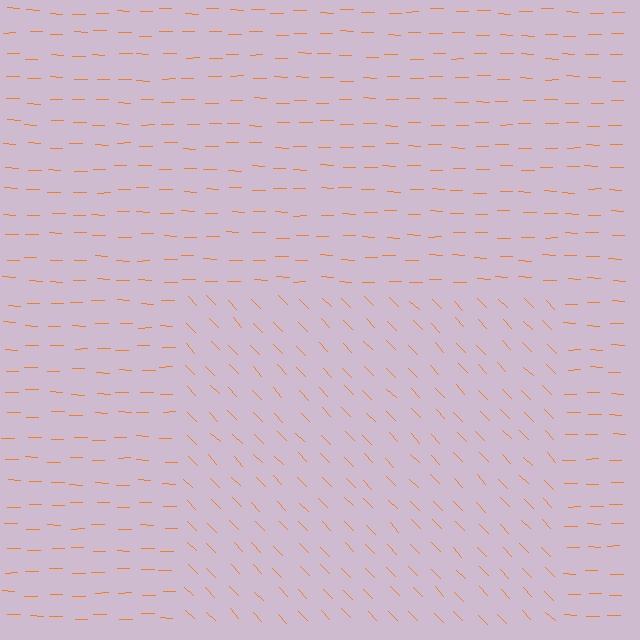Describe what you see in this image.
The image is filled with small orange line segments. A rectangle region in the image has lines oriented differently from the surrounding lines, creating a visible texture boundary.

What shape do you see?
I see a rectangle.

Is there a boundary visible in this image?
Yes, there is a texture boundary formed by a change in line orientation.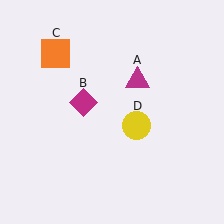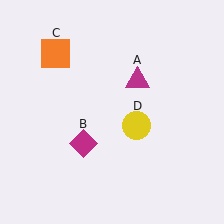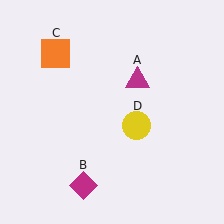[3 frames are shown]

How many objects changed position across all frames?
1 object changed position: magenta diamond (object B).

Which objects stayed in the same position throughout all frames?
Magenta triangle (object A) and orange square (object C) and yellow circle (object D) remained stationary.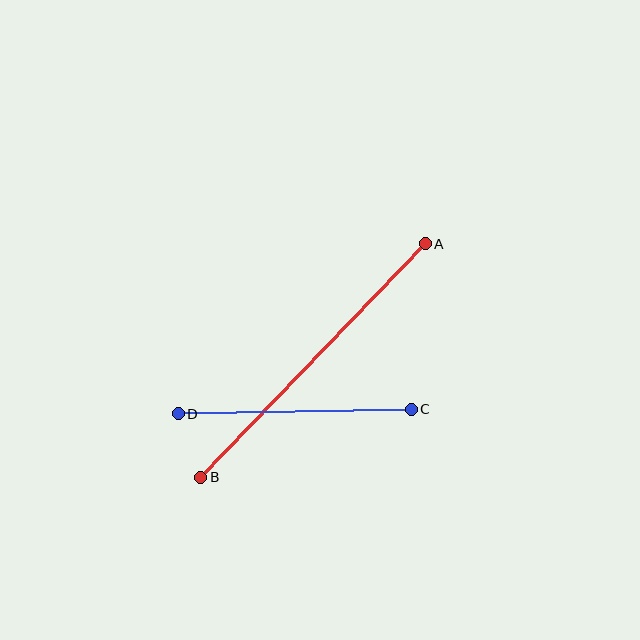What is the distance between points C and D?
The distance is approximately 233 pixels.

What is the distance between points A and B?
The distance is approximately 324 pixels.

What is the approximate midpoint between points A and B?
The midpoint is at approximately (313, 361) pixels.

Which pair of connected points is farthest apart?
Points A and B are farthest apart.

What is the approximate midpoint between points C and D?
The midpoint is at approximately (295, 411) pixels.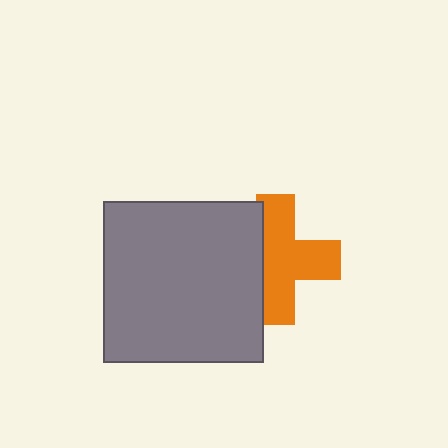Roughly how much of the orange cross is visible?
Most of it is visible (roughly 68%).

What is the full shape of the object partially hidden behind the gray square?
The partially hidden object is an orange cross.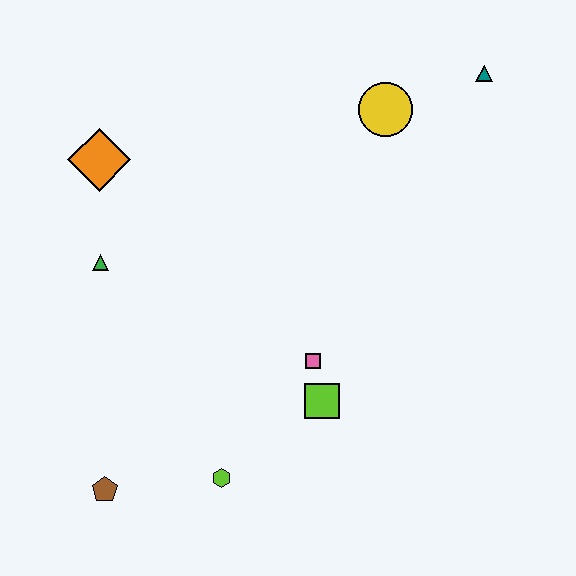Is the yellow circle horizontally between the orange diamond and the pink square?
No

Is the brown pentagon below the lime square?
Yes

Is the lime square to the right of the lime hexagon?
Yes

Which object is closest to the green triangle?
The orange diamond is closest to the green triangle.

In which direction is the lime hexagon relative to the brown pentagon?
The lime hexagon is to the right of the brown pentagon.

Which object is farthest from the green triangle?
The teal triangle is farthest from the green triangle.